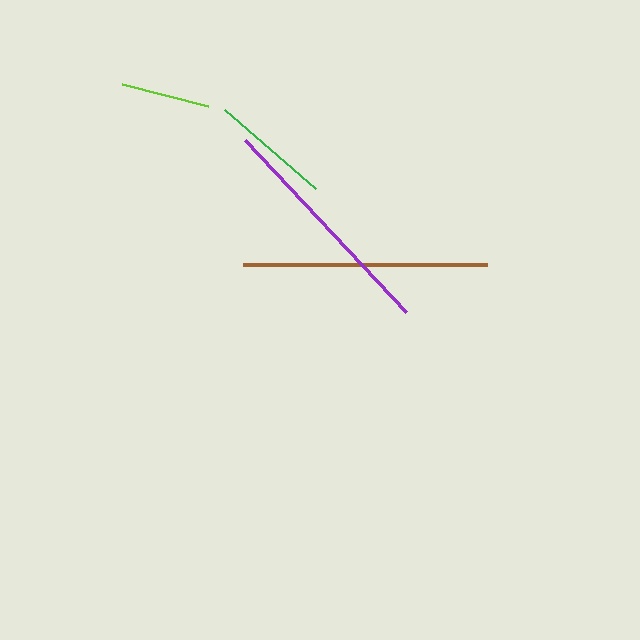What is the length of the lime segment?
The lime segment is approximately 89 pixels long.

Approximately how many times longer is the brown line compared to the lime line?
The brown line is approximately 2.7 times the length of the lime line.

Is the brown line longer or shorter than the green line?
The brown line is longer than the green line.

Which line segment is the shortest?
The lime line is the shortest at approximately 89 pixels.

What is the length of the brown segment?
The brown segment is approximately 243 pixels long.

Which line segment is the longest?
The brown line is the longest at approximately 243 pixels.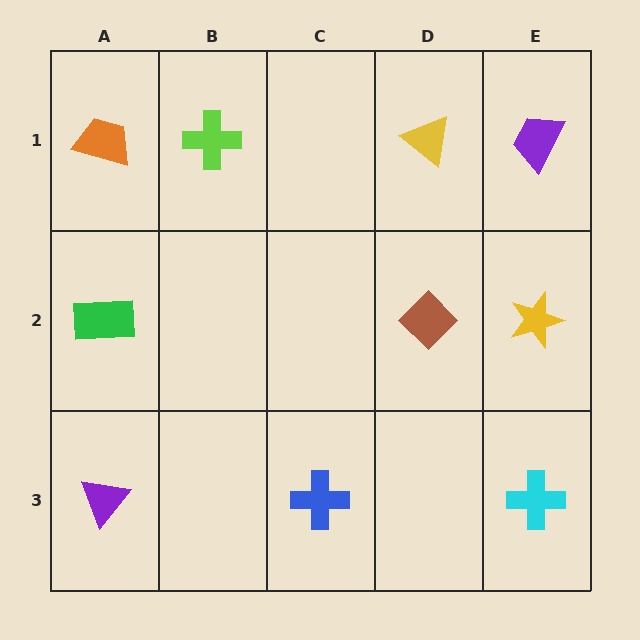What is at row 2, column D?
A brown diamond.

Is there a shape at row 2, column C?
No, that cell is empty.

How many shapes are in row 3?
3 shapes.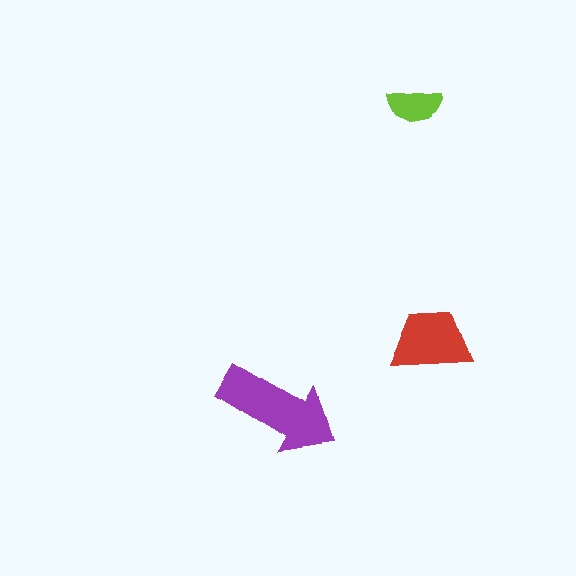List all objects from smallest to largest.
The lime semicircle, the red trapezoid, the purple arrow.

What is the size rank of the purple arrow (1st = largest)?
1st.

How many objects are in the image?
There are 3 objects in the image.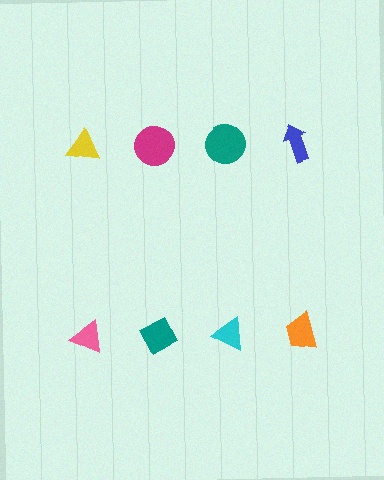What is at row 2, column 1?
A pink triangle.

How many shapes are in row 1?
4 shapes.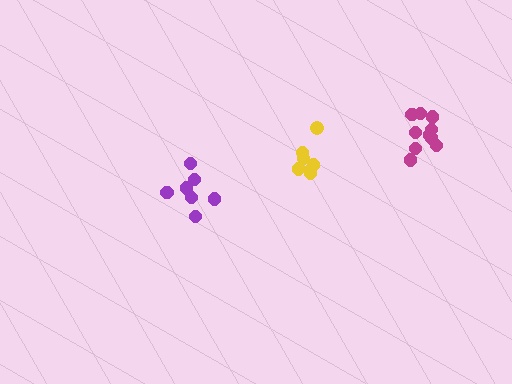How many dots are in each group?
Group 1: 10 dots, Group 2: 7 dots, Group 3: 7 dots (24 total).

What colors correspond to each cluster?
The clusters are colored: magenta, yellow, purple.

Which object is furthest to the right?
The magenta cluster is rightmost.